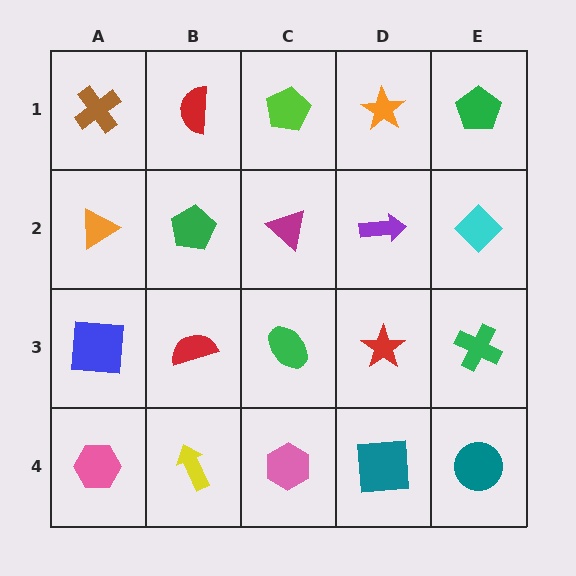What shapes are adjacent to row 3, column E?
A cyan diamond (row 2, column E), a teal circle (row 4, column E), a red star (row 3, column D).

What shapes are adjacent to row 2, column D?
An orange star (row 1, column D), a red star (row 3, column D), a magenta triangle (row 2, column C), a cyan diamond (row 2, column E).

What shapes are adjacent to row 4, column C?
A green ellipse (row 3, column C), a yellow arrow (row 4, column B), a teal square (row 4, column D).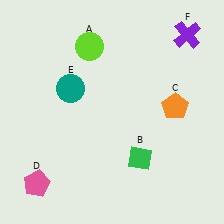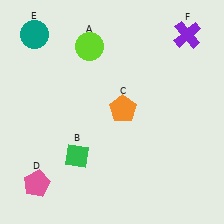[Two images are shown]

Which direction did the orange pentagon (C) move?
The orange pentagon (C) moved left.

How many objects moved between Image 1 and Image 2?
3 objects moved between the two images.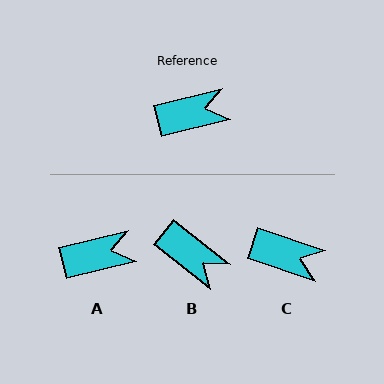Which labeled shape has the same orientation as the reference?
A.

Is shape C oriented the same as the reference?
No, it is off by about 32 degrees.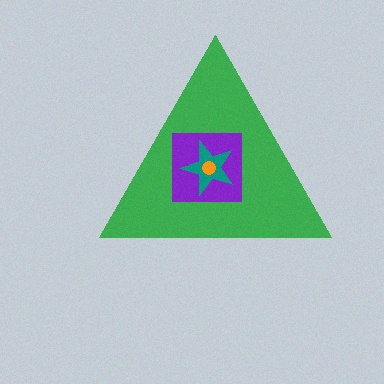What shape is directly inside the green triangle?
The purple square.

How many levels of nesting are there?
4.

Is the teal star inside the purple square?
Yes.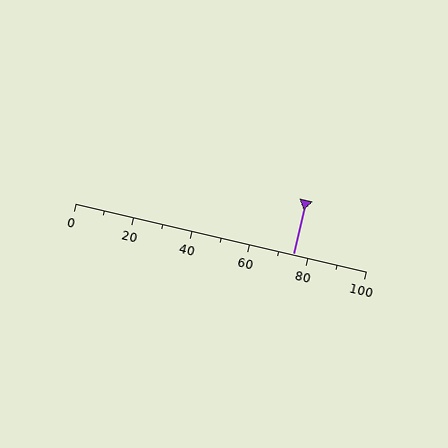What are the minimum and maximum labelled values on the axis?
The axis runs from 0 to 100.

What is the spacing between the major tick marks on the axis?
The major ticks are spaced 20 apart.